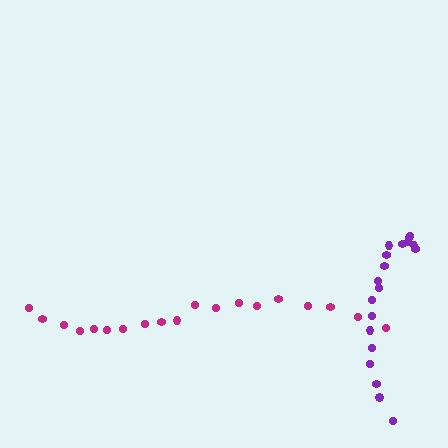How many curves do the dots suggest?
There are 2 distinct paths.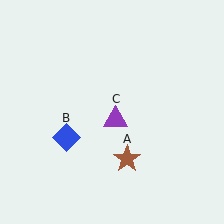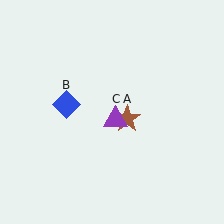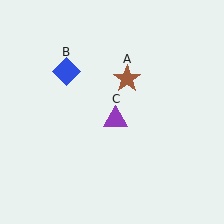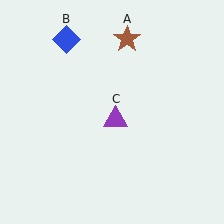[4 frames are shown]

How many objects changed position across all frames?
2 objects changed position: brown star (object A), blue diamond (object B).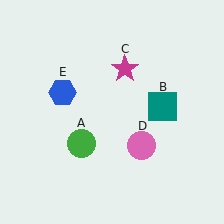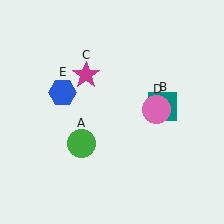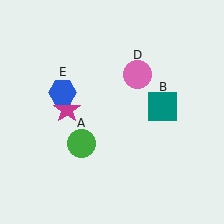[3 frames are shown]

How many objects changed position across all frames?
2 objects changed position: magenta star (object C), pink circle (object D).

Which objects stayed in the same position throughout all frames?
Green circle (object A) and teal square (object B) and blue hexagon (object E) remained stationary.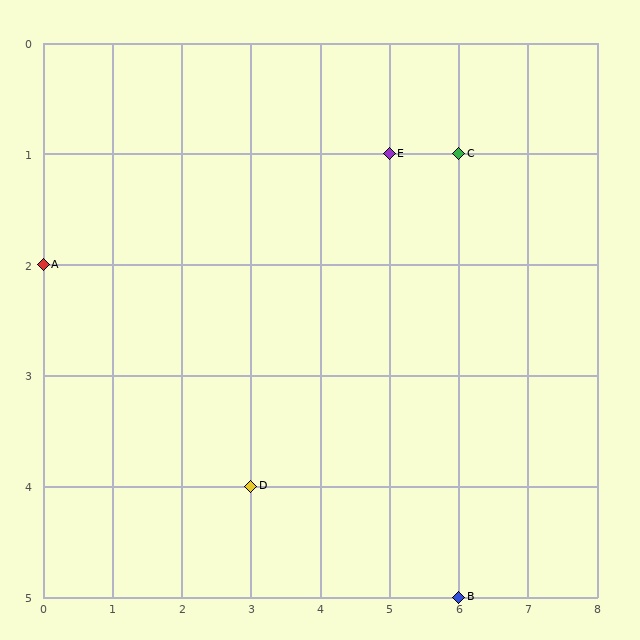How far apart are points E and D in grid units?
Points E and D are 2 columns and 3 rows apart (about 3.6 grid units diagonally).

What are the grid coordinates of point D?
Point D is at grid coordinates (3, 4).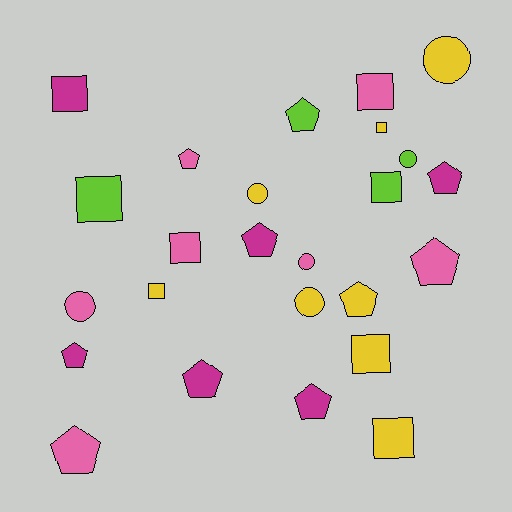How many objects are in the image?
There are 25 objects.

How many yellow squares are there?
There are 4 yellow squares.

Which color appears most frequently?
Yellow, with 8 objects.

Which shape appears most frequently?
Pentagon, with 10 objects.